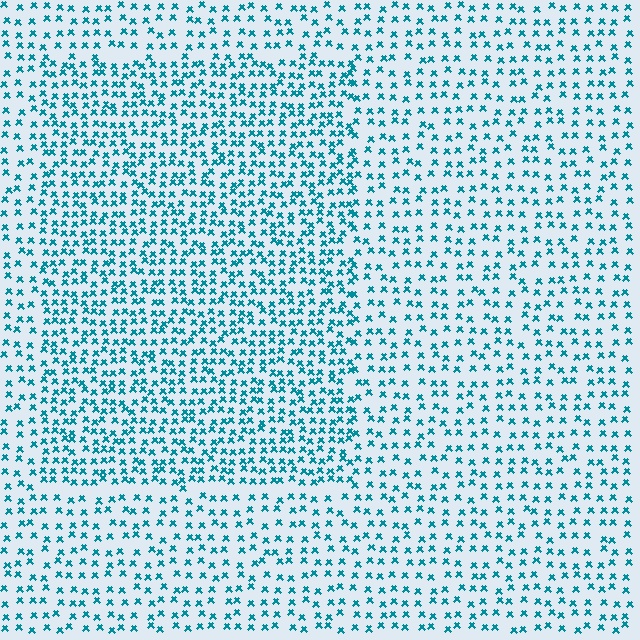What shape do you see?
I see a rectangle.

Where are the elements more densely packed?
The elements are more densely packed inside the rectangle boundary.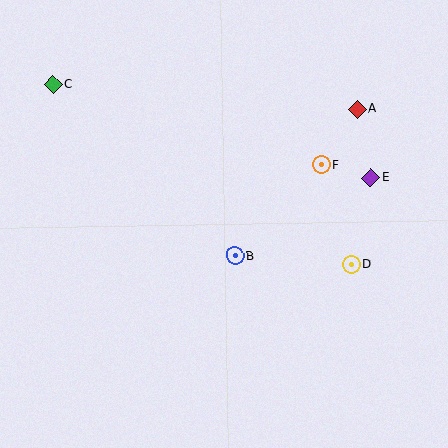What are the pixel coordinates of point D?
Point D is at (351, 264).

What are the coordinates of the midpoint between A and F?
The midpoint between A and F is at (339, 137).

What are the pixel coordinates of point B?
Point B is at (235, 256).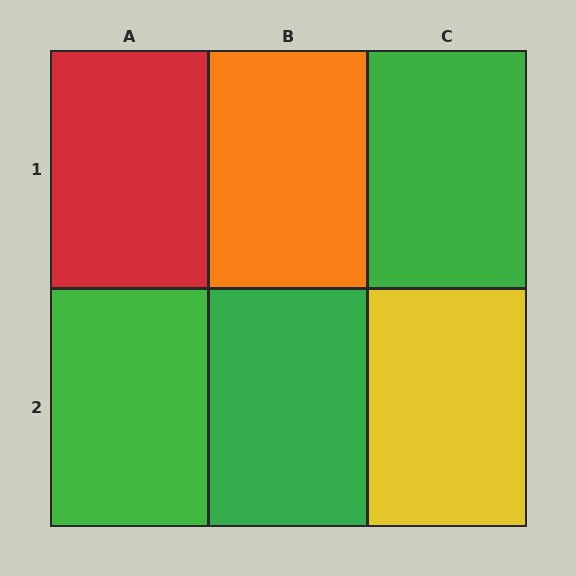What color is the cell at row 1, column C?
Green.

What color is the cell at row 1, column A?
Red.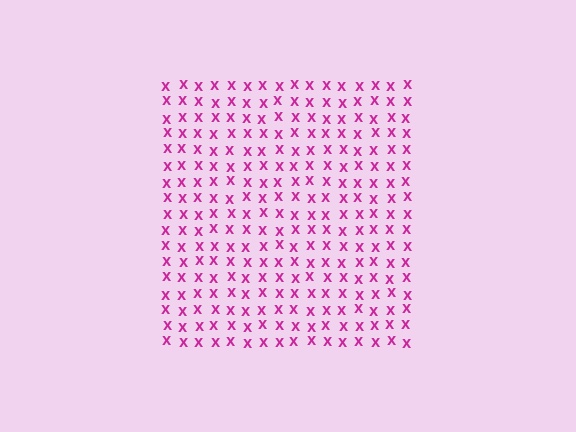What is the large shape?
The large shape is a square.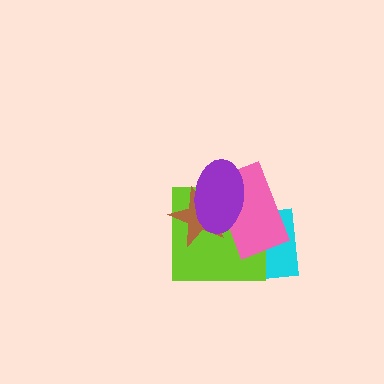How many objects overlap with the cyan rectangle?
2 objects overlap with the cyan rectangle.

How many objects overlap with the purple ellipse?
3 objects overlap with the purple ellipse.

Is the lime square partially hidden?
Yes, it is partially covered by another shape.